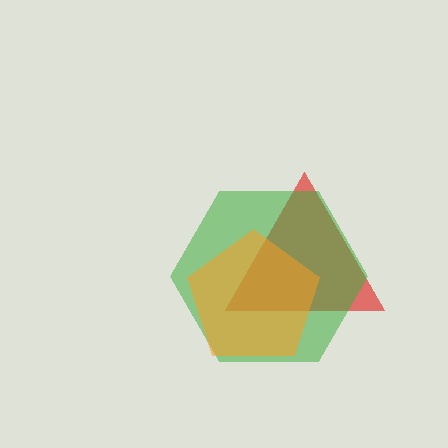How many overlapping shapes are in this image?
There are 3 overlapping shapes in the image.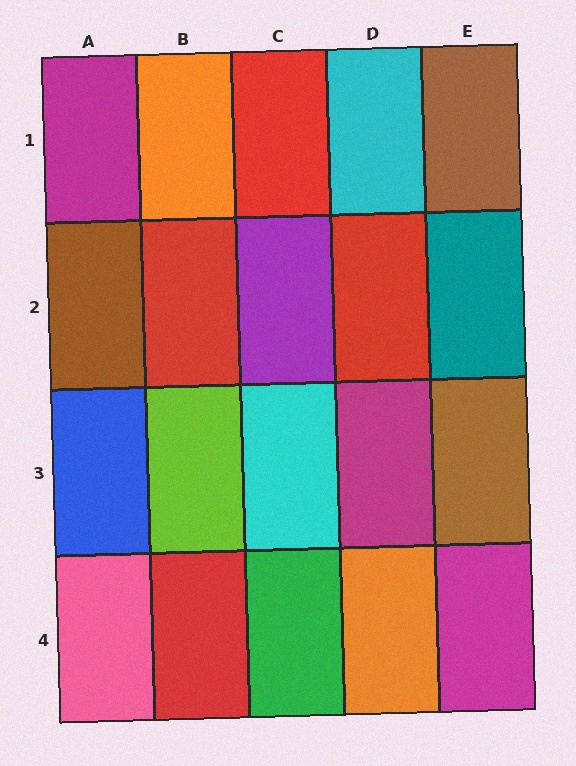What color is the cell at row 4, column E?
Magenta.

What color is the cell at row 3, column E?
Brown.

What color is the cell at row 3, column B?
Lime.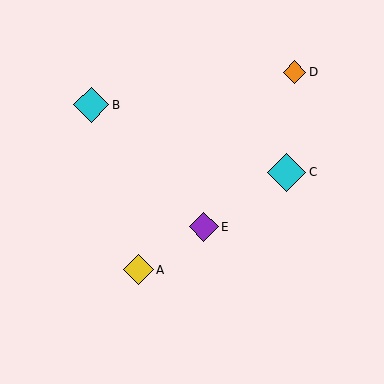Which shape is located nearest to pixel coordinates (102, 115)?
The cyan diamond (labeled B) at (91, 105) is nearest to that location.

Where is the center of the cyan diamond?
The center of the cyan diamond is at (91, 105).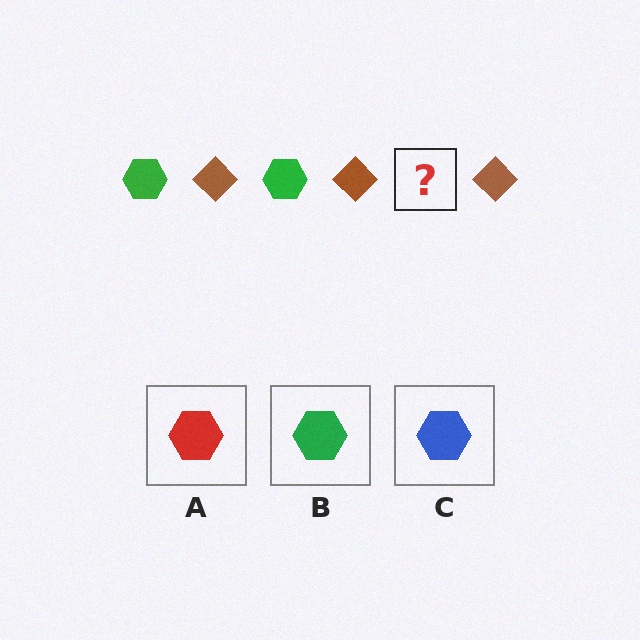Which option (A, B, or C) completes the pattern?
B.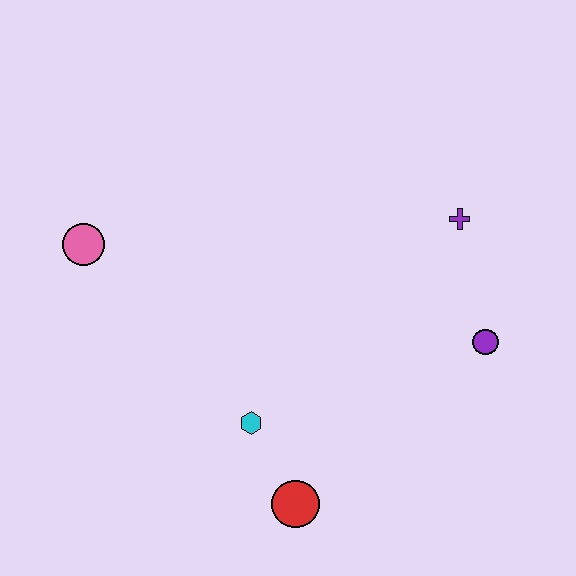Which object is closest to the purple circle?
The purple cross is closest to the purple circle.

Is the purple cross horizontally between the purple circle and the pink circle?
Yes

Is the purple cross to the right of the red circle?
Yes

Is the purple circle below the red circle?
No